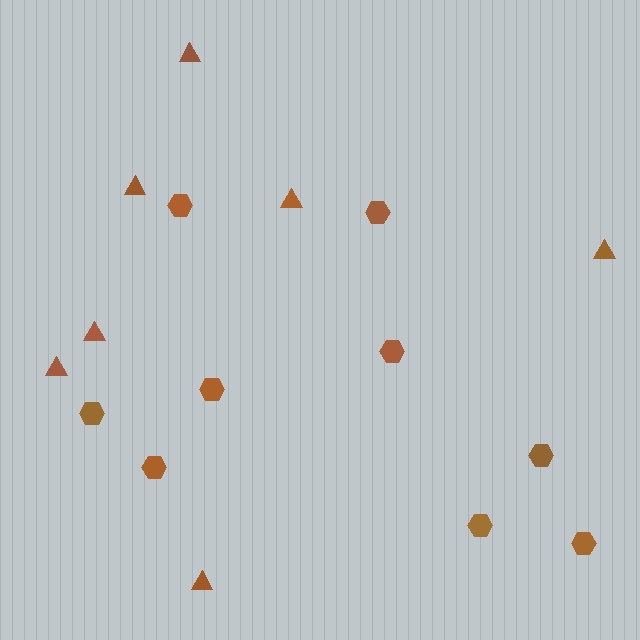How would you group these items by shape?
There are 2 groups: one group of hexagons (9) and one group of triangles (7).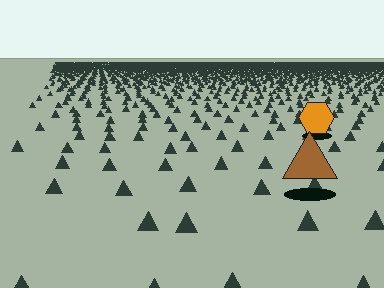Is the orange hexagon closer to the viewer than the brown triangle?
No. The brown triangle is closer — you can tell from the texture gradient: the ground texture is coarser near it.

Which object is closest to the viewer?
The brown triangle is closest. The texture marks near it are larger and more spread out.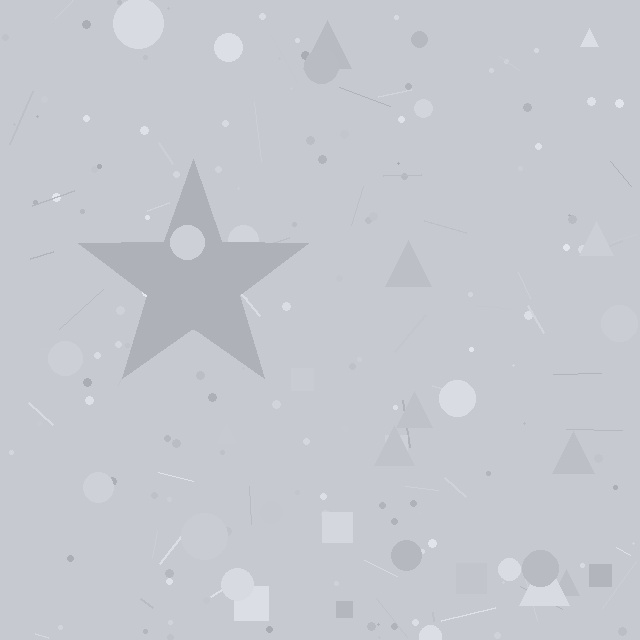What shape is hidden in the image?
A star is hidden in the image.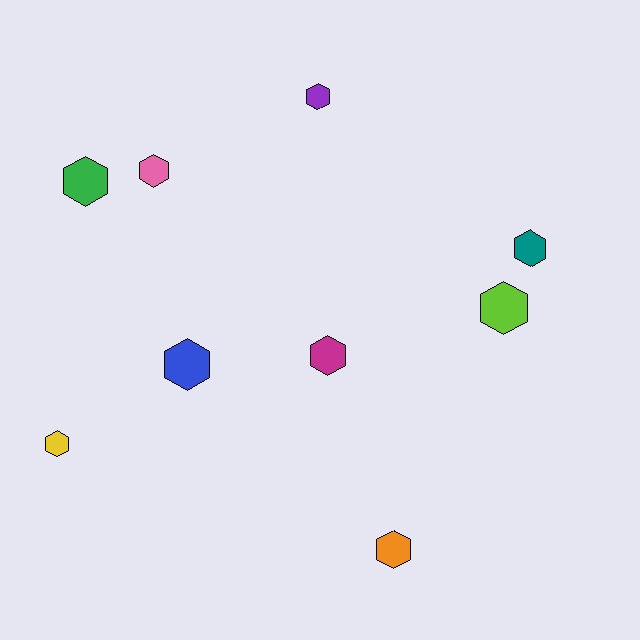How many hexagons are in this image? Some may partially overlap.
There are 9 hexagons.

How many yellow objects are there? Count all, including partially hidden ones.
There is 1 yellow object.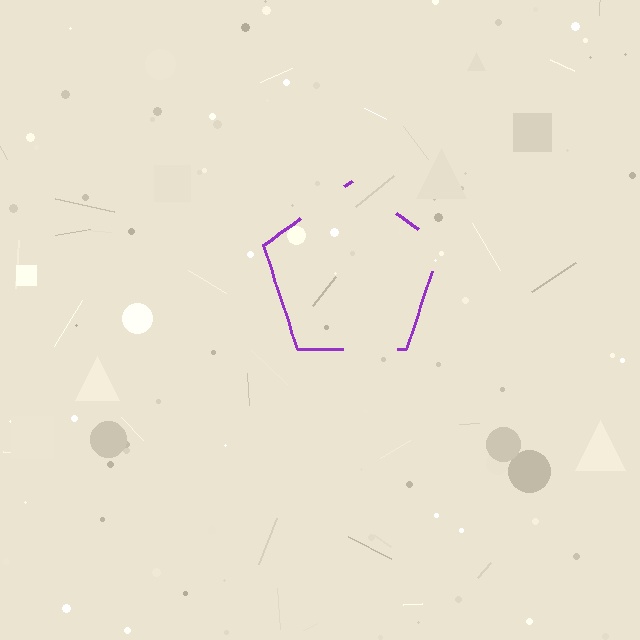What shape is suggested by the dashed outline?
The dashed outline suggests a pentagon.